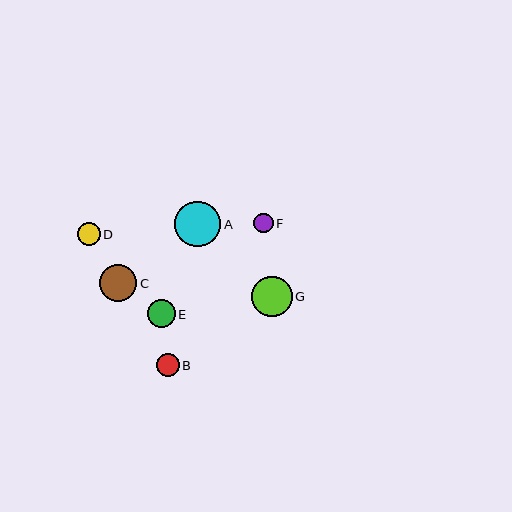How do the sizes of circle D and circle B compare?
Circle D and circle B are approximately the same size.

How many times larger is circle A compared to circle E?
Circle A is approximately 1.7 times the size of circle E.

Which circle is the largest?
Circle A is the largest with a size of approximately 46 pixels.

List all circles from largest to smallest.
From largest to smallest: A, G, C, E, D, B, F.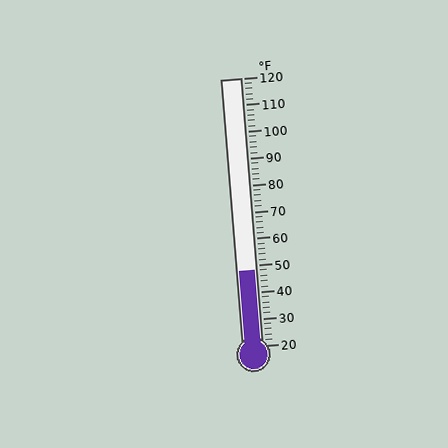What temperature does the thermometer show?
The thermometer shows approximately 48°F.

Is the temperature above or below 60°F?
The temperature is below 60°F.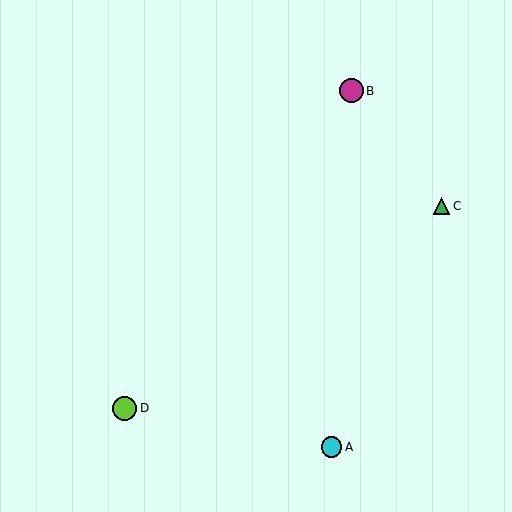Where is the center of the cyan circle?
The center of the cyan circle is at (332, 447).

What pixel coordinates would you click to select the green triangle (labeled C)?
Click at (442, 206) to select the green triangle C.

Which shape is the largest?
The lime circle (labeled D) is the largest.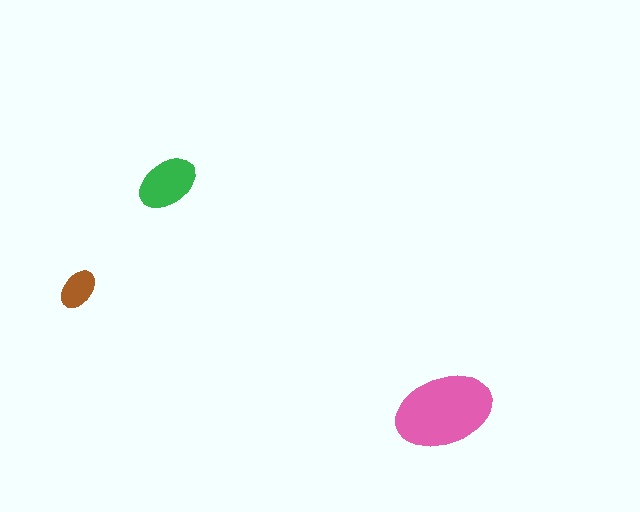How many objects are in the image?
There are 3 objects in the image.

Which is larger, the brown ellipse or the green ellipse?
The green one.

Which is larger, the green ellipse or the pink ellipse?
The pink one.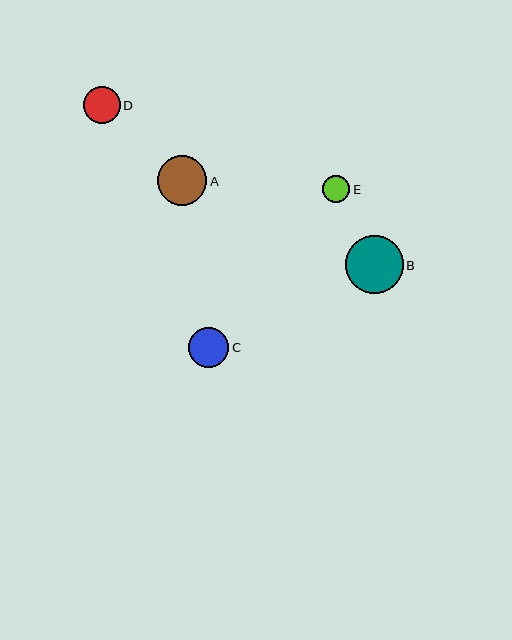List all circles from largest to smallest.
From largest to smallest: B, A, C, D, E.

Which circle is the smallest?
Circle E is the smallest with a size of approximately 27 pixels.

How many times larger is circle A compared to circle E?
Circle A is approximately 1.8 times the size of circle E.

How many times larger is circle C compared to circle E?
Circle C is approximately 1.5 times the size of circle E.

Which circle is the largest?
Circle B is the largest with a size of approximately 58 pixels.